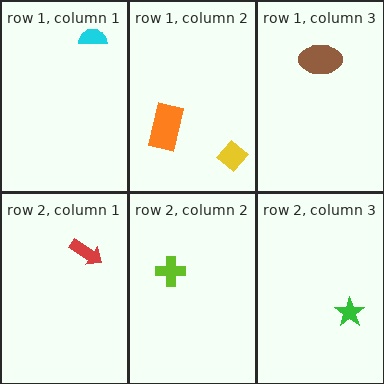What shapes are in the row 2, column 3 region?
The green star.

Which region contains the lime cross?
The row 2, column 2 region.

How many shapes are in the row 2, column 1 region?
1.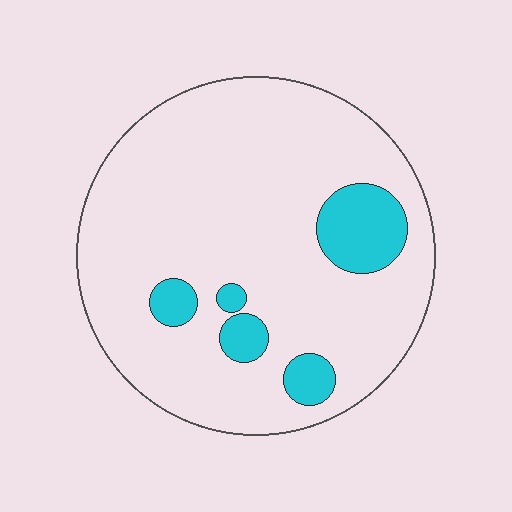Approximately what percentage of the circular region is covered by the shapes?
Approximately 15%.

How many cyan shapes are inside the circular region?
5.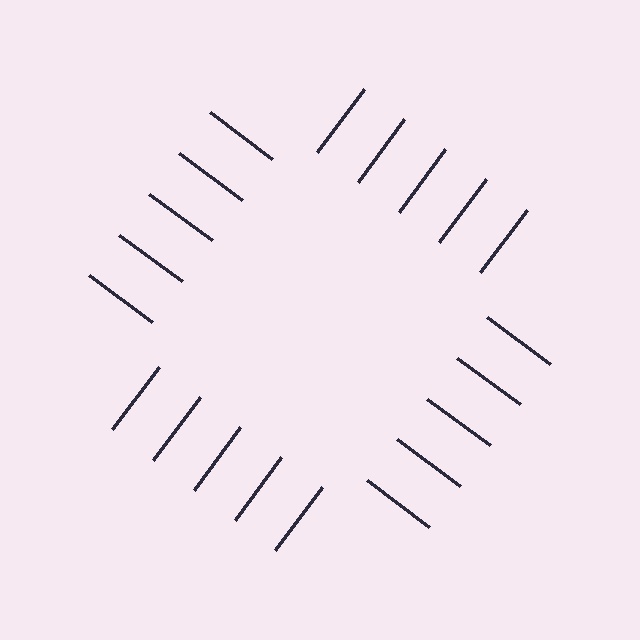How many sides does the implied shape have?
4 sides — the line-ends trace a square.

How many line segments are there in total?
20 — 5 along each of the 4 edges.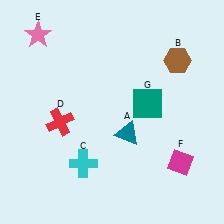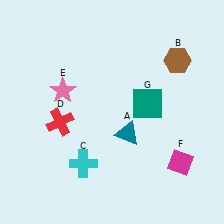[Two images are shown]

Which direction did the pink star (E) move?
The pink star (E) moved down.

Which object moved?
The pink star (E) moved down.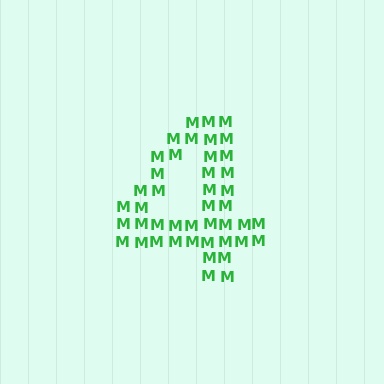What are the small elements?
The small elements are letter M's.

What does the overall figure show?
The overall figure shows the digit 4.